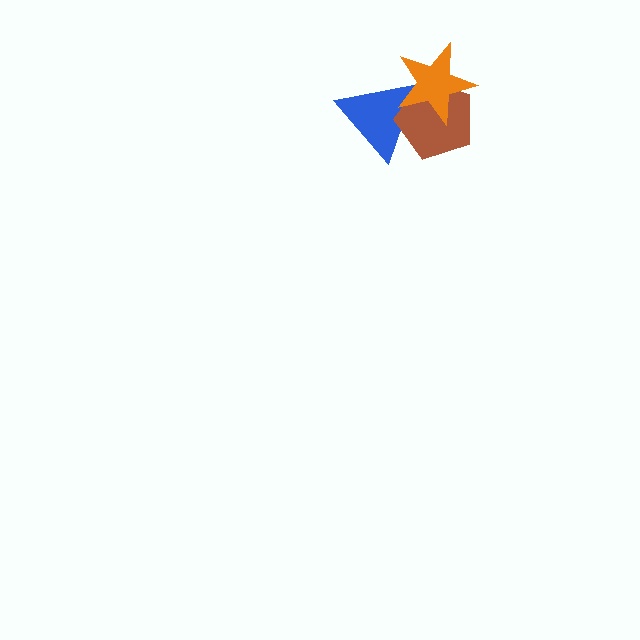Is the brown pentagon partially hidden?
Yes, it is partially covered by another shape.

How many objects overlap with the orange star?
2 objects overlap with the orange star.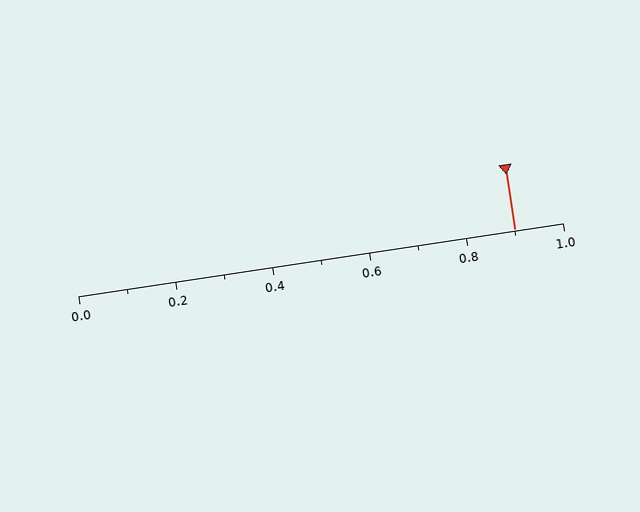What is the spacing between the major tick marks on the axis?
The major ticks are spaced 0.2 apart.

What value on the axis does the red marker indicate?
The marker indicates approximately 0.9.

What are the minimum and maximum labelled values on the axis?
The axis runs from 0.0 to 1.0.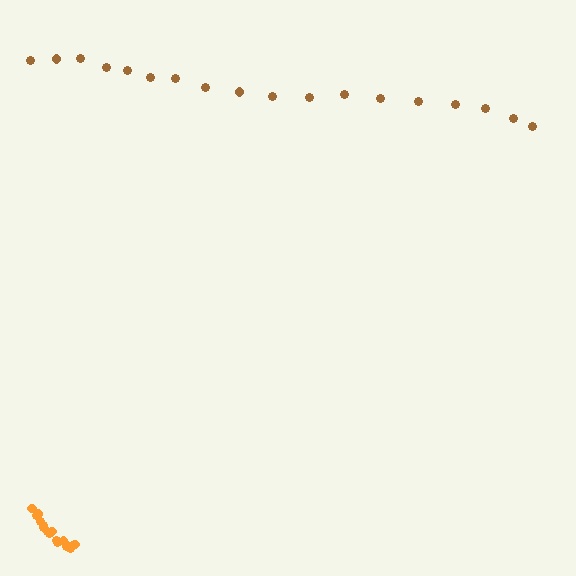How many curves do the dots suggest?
There are 2 distinct paths.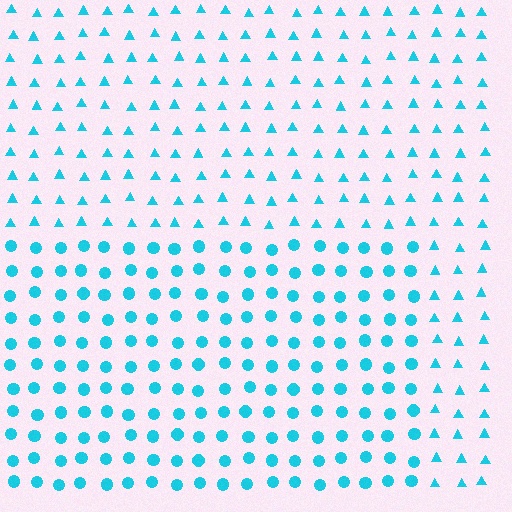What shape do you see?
I see a rectangle.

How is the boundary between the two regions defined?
The boundary is defined by a change in element shape: circles inside vs. triangles outside. All elements share the same color and spacing.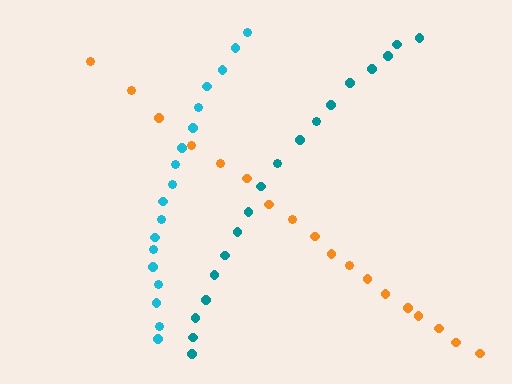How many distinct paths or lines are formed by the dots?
There are 3 distinct paths.